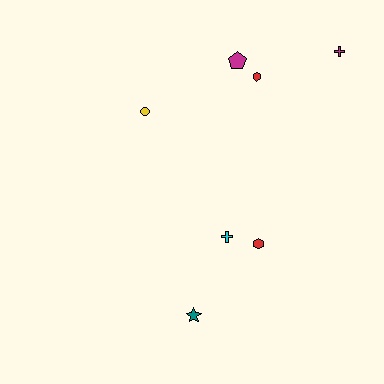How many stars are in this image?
There is 1 star.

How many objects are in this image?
There are 7 objects.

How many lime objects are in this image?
There are no lime objects.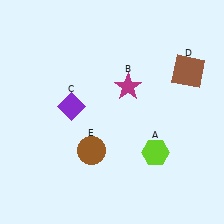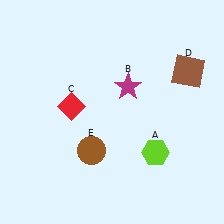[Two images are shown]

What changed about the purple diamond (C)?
In Image 1, C is purple. In Image 2, it changed to red.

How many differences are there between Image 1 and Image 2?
There is 1 difference between the two images.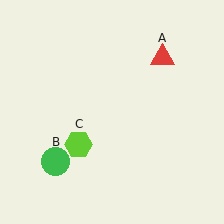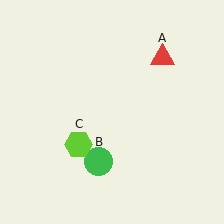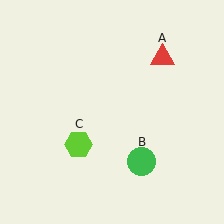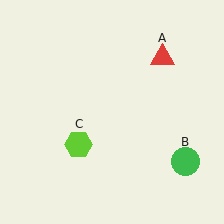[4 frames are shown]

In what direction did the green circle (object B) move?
The green circle (object B) moved right.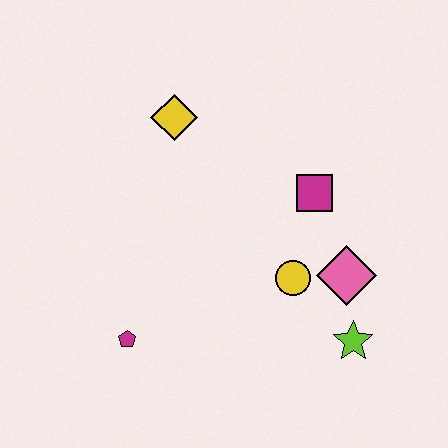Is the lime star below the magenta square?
Yes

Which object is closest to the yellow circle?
The pink diamond is closest to the yellow circle.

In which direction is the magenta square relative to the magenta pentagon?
The magenta square is to the right of the magenta pentagon.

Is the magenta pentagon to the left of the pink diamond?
Yes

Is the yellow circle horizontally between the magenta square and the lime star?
No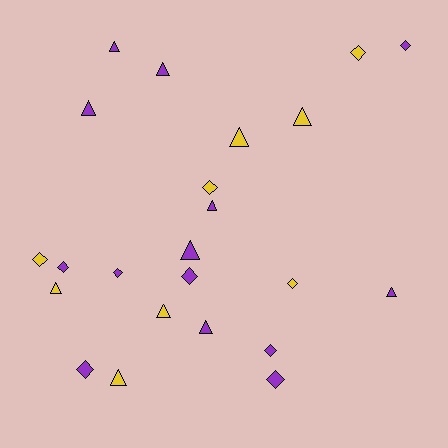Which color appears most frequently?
Purple, with 14 objects.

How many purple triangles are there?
There are 7 purple triangles.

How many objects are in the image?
There are 23 objects.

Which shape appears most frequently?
Triangle, with 12 objects.